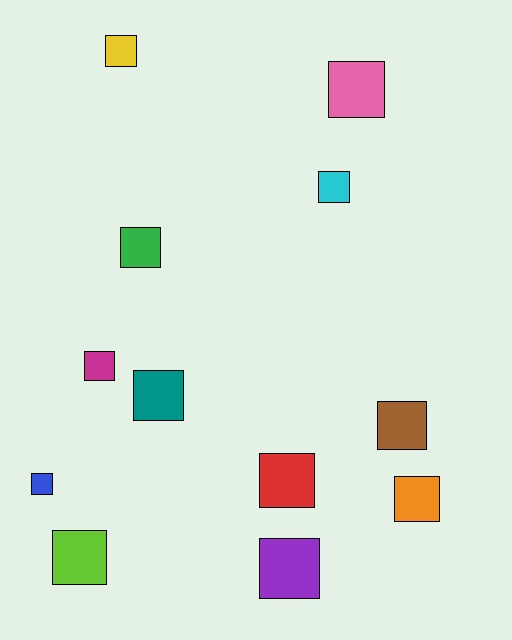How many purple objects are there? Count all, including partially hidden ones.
There is 1 purple object.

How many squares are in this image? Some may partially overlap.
There are 12 squares.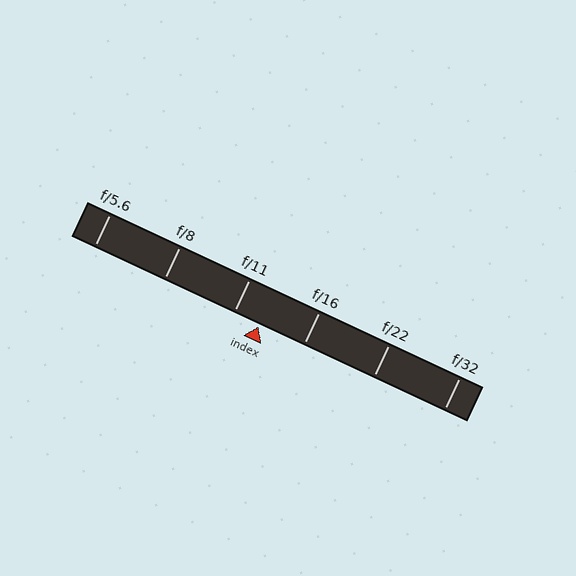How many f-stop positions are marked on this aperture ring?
There are 6 f-stop positions marked.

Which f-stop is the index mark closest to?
The index mark is closest to f/11.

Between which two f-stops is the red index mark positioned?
The index mark is between f/11 and f/16.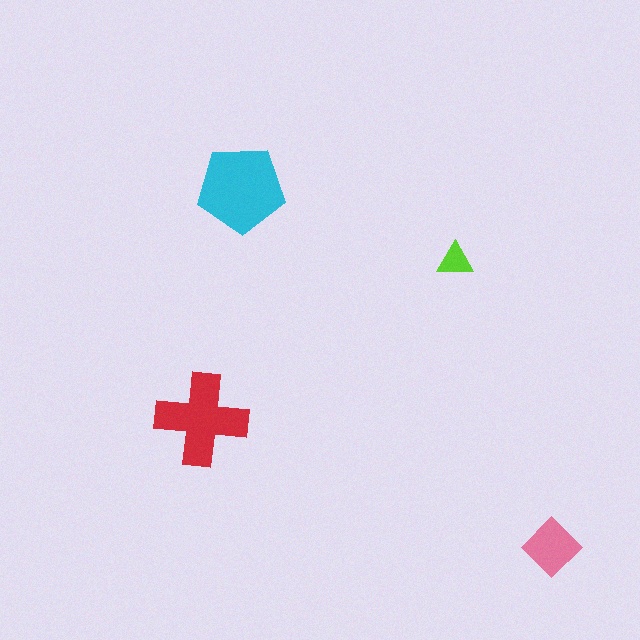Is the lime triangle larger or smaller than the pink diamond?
Smaller.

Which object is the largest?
The cyan pentagon.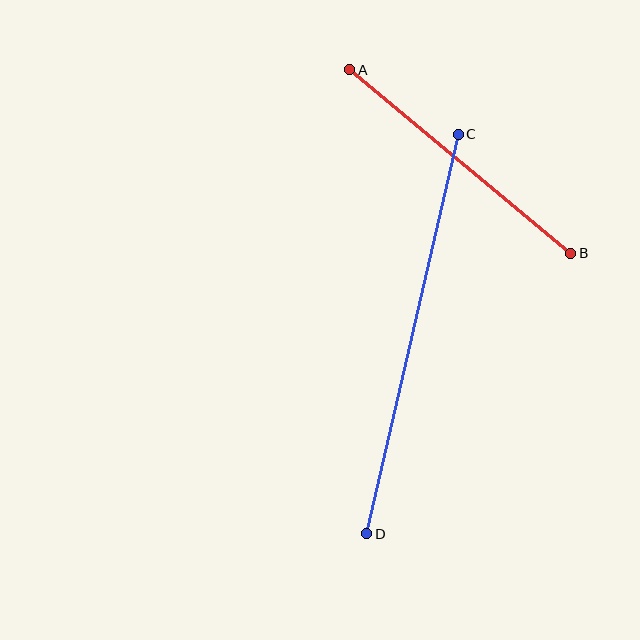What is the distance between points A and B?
The distance is approximately 287 pixels.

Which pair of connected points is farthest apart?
Points C and D are farthest apart.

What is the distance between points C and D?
The distance is approximately 410 pixels.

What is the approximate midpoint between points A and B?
The midpoint is at approximately (460, 162) pixels.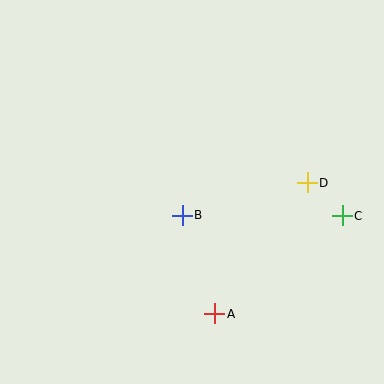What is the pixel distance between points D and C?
The distance between D and C is 48 pixels.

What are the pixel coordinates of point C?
Point C is at (342, 216).